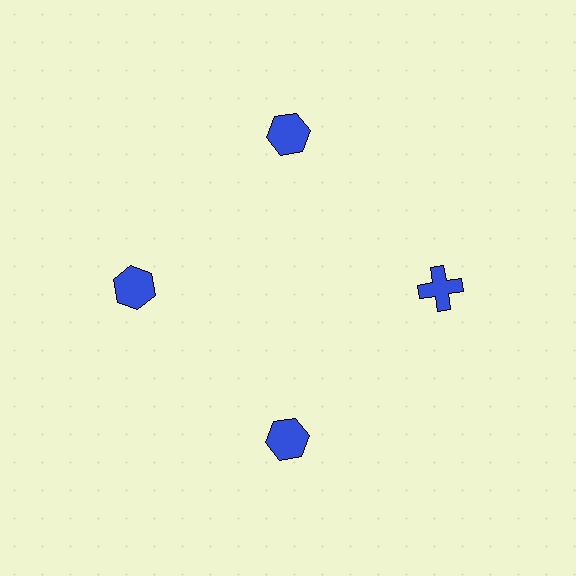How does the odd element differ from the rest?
It has a different shape: cross instead of hexagon.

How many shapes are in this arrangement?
There are 4 shapes arranged in a ring pattern.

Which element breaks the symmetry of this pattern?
The blue cross at roughly the 3 o'clock position breaks the symmetry. All other shapes are blue hexagons.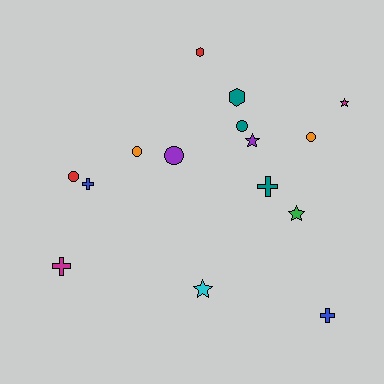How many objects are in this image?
There are 15 objects.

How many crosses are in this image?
There are 4 crosses.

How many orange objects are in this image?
There are 2 orange objects.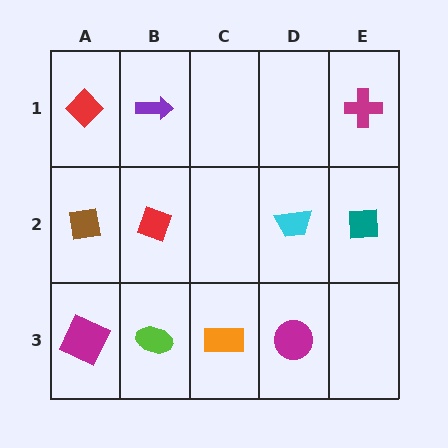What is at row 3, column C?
An orange rectangle.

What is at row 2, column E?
A teal square.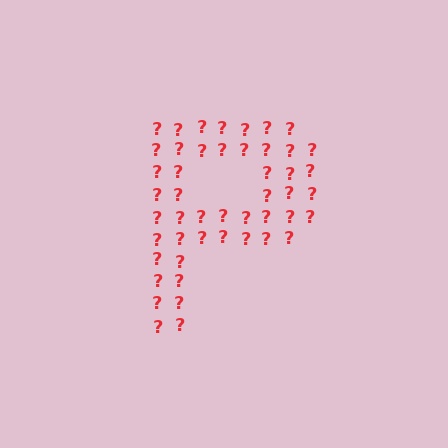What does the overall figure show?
The overall figure shows the letter P.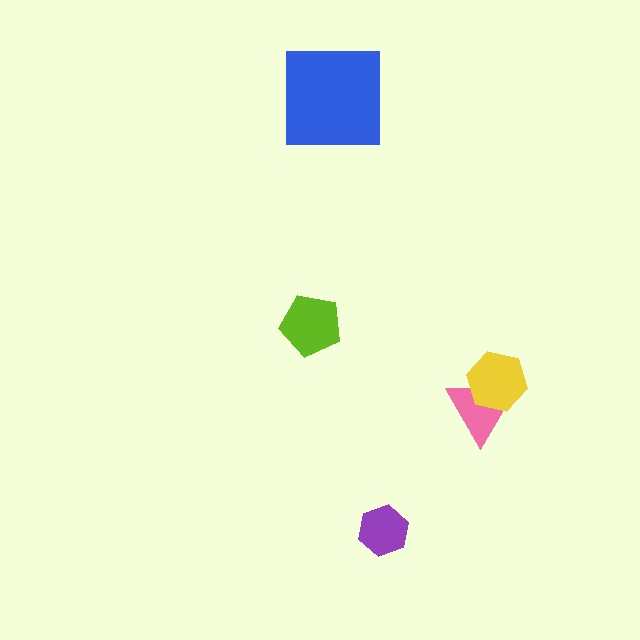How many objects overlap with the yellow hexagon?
1 object overlaps with the yellow hexagon.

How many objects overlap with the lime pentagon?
0 objects overlap with the lime pentagon.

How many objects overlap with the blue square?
0 objects overlap with the blue square.